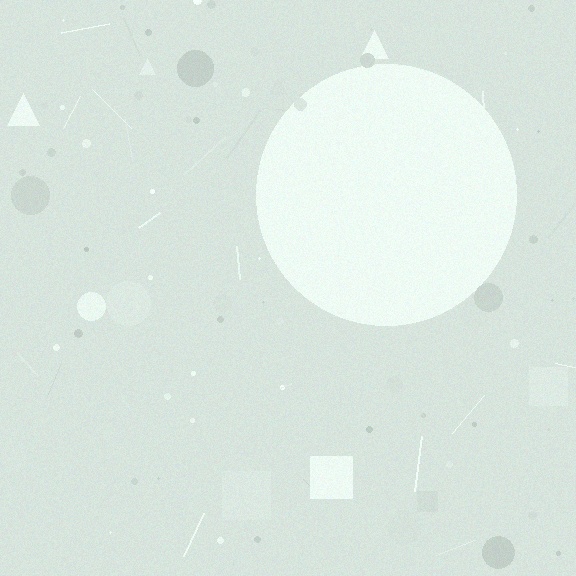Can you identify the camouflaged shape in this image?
The camouflaged shape is a circle.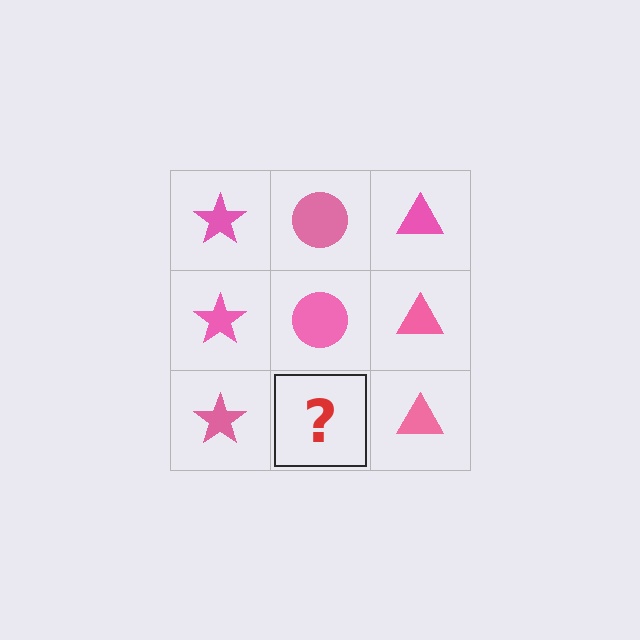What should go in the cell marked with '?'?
The missing cell should contain a pink circle.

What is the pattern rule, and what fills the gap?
The rule is that each column has a consistent shape. The gap should be filled with a pink circle.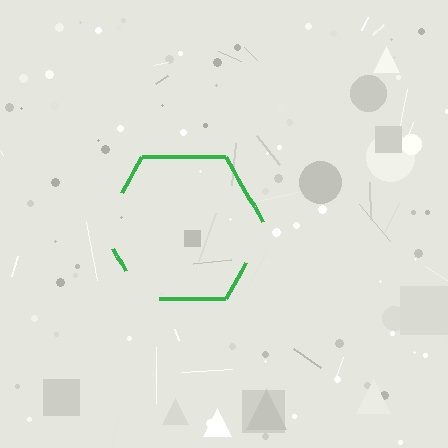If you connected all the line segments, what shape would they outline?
They would outline a hexagon.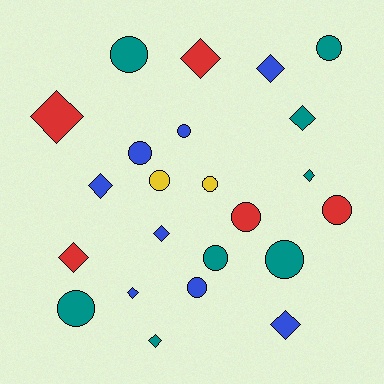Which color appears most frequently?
Teal, with 8 objects.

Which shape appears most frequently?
Circle, with 12 objects.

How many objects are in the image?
There are 23 objects.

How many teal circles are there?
There are 5 teal circles.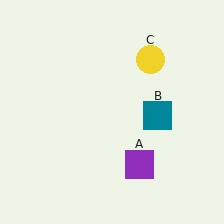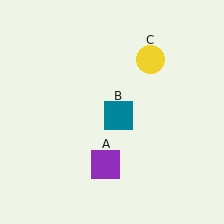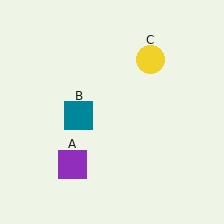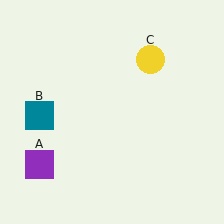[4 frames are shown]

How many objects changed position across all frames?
2 objects changed position: purple square (object A), teal square (object B).